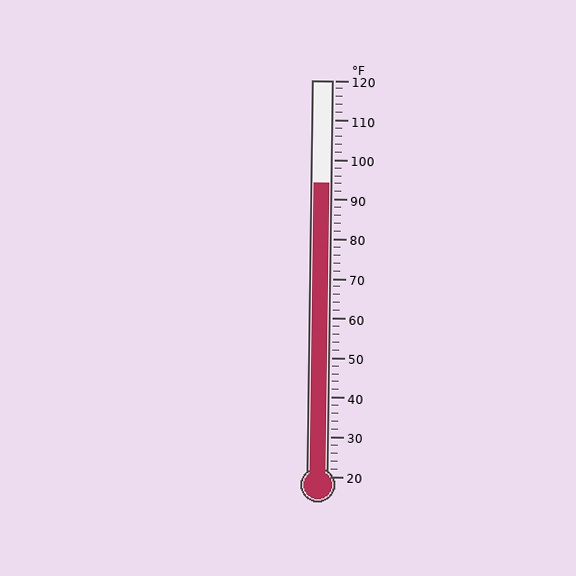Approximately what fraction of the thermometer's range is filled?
The thermometer is filled to approximately 75% of its range.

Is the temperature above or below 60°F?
The temperature is above 60°F.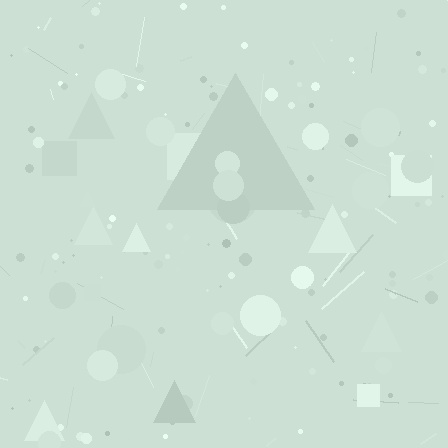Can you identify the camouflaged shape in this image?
The camouflaged shape is a triangle.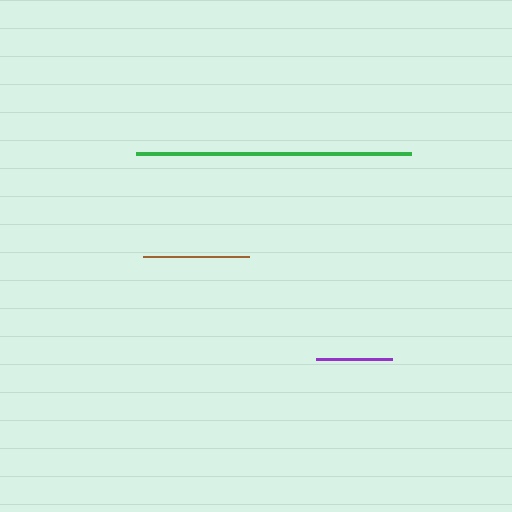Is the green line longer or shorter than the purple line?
The green line is longer than the purple line.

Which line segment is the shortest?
The purple line is the shortest at approximately 76 pixels.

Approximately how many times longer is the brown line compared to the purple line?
The brown line is approximately 1.4 times the length of the purple line.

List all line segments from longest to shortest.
From longest to shortest: green, brown, purple.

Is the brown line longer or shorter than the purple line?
The brown line is longer than the purple line.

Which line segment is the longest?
The green line is the longest at approximately 275 pixels.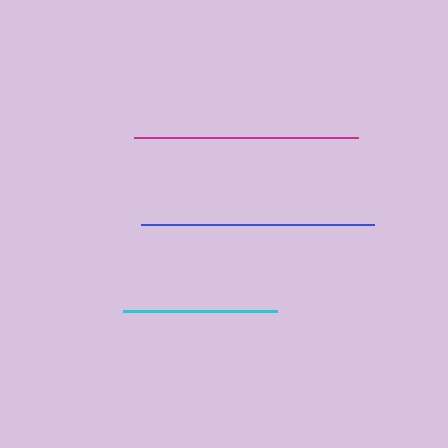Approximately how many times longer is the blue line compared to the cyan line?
The blue line is approximately 1.5 times the length of the cyan line.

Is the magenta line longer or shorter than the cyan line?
The magenta line is longer than the cyan line.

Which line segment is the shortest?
The cyan line is the shortest at approximately 153 pixels.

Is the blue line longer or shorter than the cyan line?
The blue line is longer than the cyan line.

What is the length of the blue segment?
The blue segment is approximately 232 pixels long.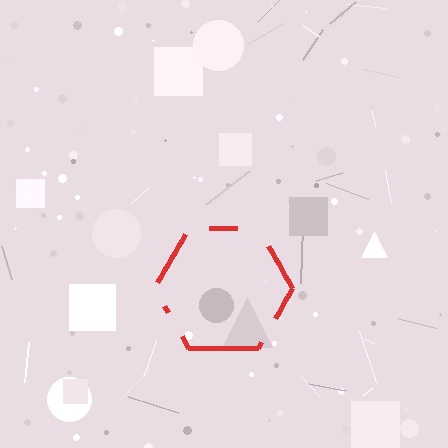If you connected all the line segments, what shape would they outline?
They would outline a hexagon.